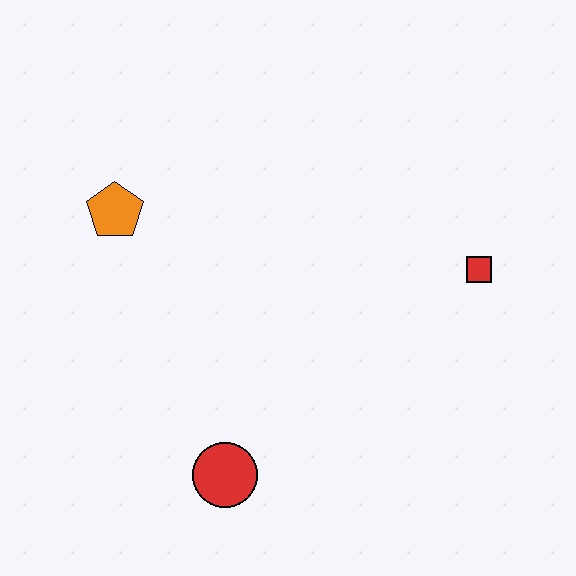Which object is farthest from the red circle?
The red square is farthest from the red circle.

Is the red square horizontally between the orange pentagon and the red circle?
No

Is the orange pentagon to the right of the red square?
No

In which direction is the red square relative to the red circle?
The red square is to the right of the red circle.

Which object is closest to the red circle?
The orange pentagon is closest to the red circle.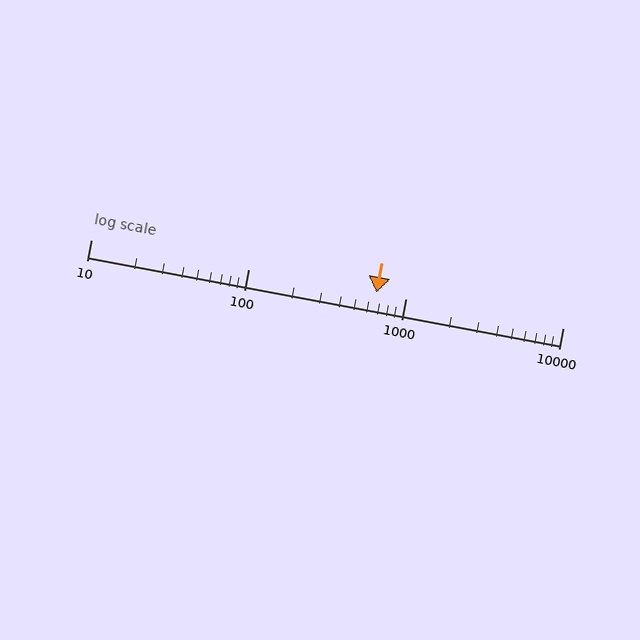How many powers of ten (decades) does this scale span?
The scale spans 3 decades, from 10 to 10000.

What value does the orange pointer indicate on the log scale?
The pointer indicates approximately 650.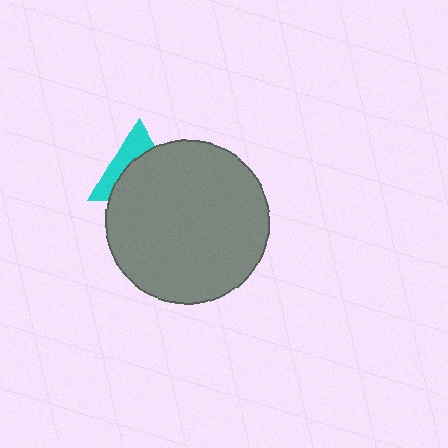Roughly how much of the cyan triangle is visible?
A small part of it is visible (roughly 38%).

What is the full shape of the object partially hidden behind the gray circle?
The partially hidden object is a cyan triangle.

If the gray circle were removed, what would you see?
You would see the complete cyan triangle.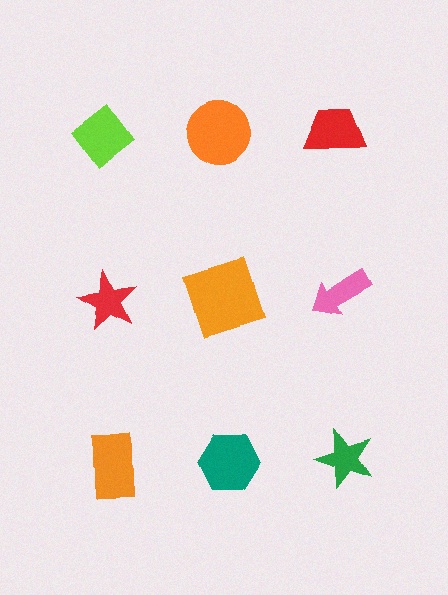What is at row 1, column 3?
A red trapezoid.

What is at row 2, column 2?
An orange square.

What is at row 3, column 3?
A green star.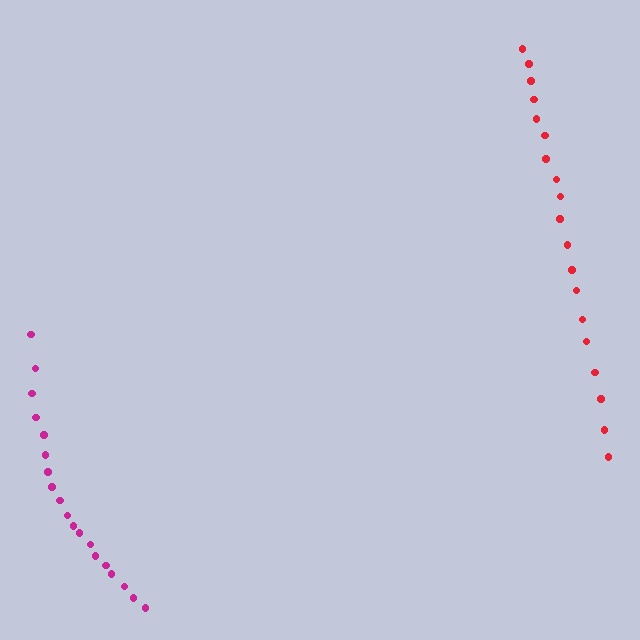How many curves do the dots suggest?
There are 2 distinct paths.